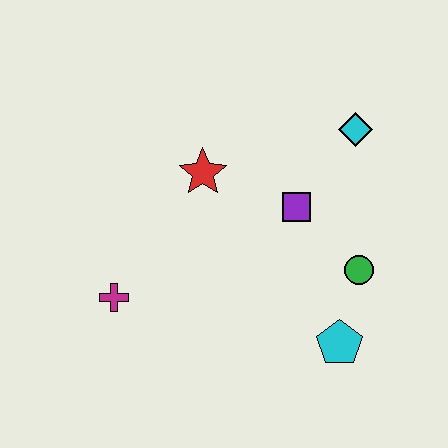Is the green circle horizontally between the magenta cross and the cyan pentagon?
No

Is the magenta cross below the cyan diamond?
Yes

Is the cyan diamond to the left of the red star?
No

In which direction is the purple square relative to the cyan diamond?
The purple square is below the cyan diamond.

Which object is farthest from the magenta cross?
The cyan diamond is farthest from the magenta cross.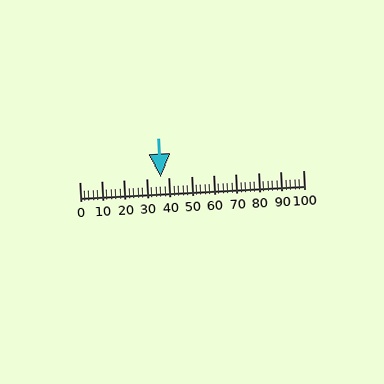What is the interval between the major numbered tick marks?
The major tick marks are spaced 10 units apart.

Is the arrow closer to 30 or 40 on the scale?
The arrow is closer to 40.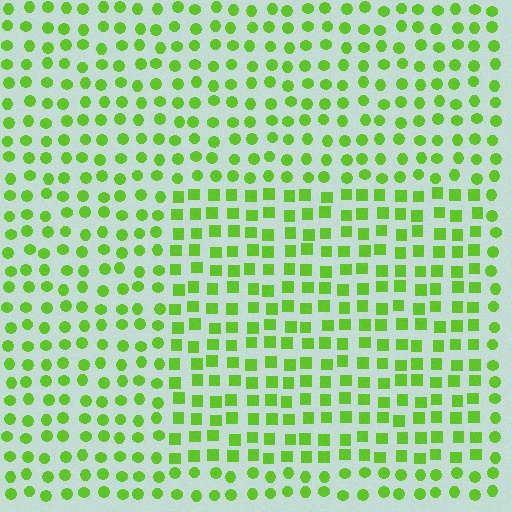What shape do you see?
I see a rectangle.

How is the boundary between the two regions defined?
The boundary is defined by a change in element shape: squares inside vs. circles outside. All elements share the same color and spacing.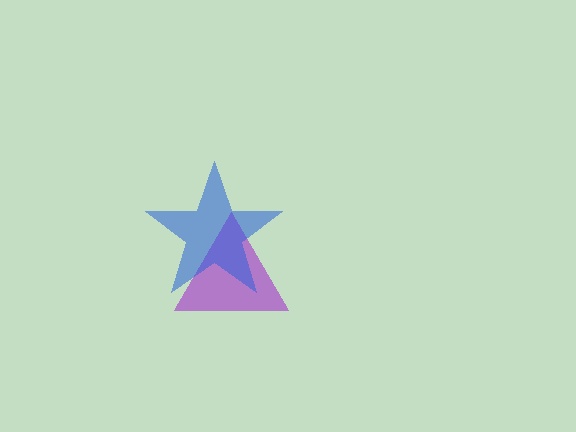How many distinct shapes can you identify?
There are 2 distinct shapes: a purple triangle, a blue star.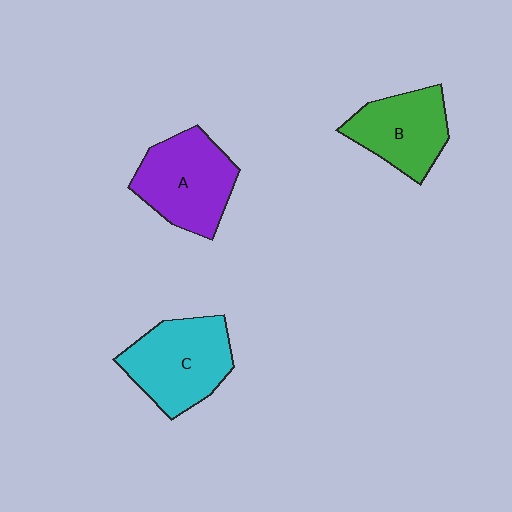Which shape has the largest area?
Shape C (cyan).